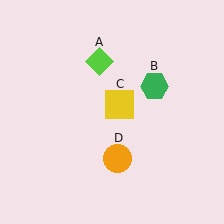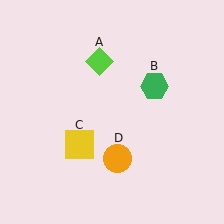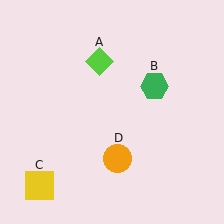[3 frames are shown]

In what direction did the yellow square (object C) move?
The yellow square (object C) moved down and to the left.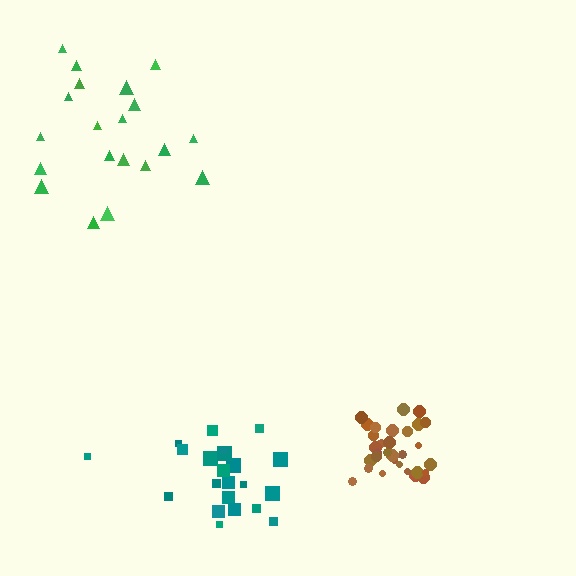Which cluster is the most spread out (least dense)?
Green.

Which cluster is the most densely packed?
Brown.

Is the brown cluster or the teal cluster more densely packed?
Brown.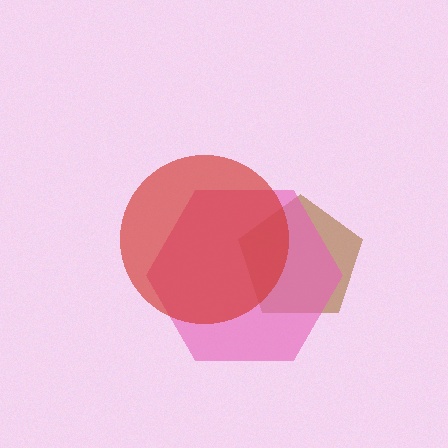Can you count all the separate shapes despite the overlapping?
Yes, there are 3 separate shapes.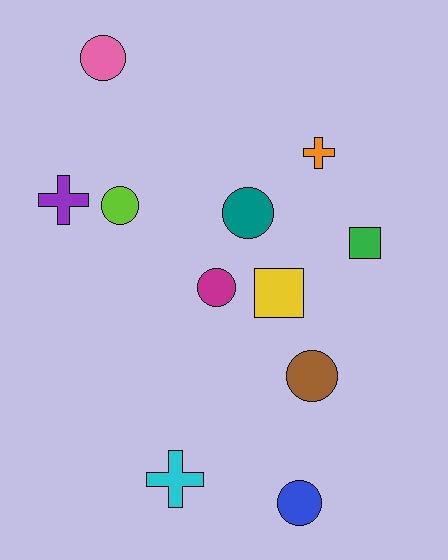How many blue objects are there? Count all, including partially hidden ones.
There is 1 blue object.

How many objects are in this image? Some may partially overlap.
There are 11 objects.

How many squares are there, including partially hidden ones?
There are 2 squares.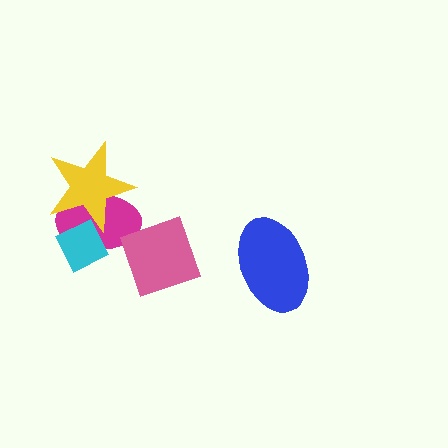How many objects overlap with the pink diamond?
1 object overlaps with the pink diamond.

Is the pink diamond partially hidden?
No, no other shape covers it.